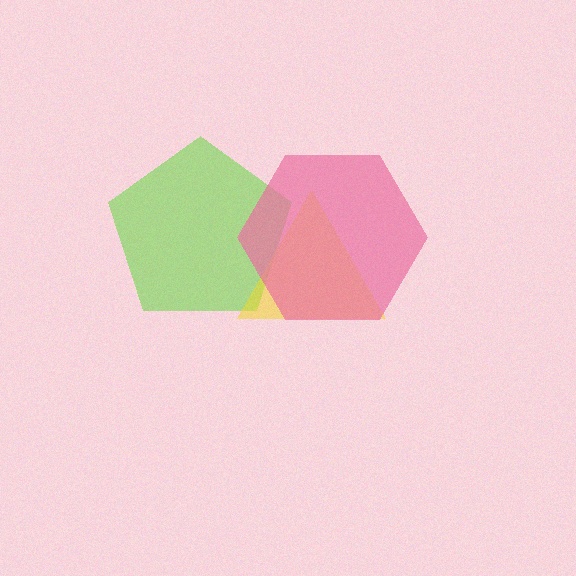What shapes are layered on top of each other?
The layered shapes are: a lime pentagon, a yellow triangle, a pink hexagon.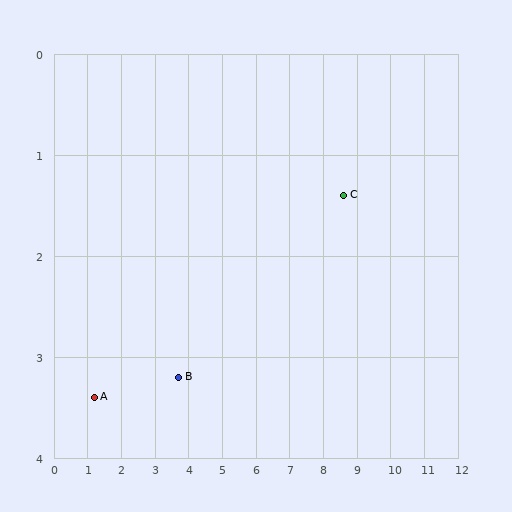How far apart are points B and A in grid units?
Points B and A are about 2.5 grid units apart.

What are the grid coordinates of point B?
Point B is at approximately (3.7, 3.2).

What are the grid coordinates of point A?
Point A is at approximately (1.2, 3.4).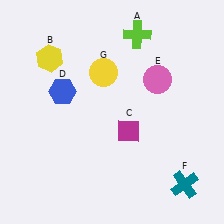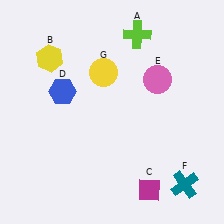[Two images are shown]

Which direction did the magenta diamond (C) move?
The magenta diamond (C) moved down.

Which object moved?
The magenta diamond (C) moved down.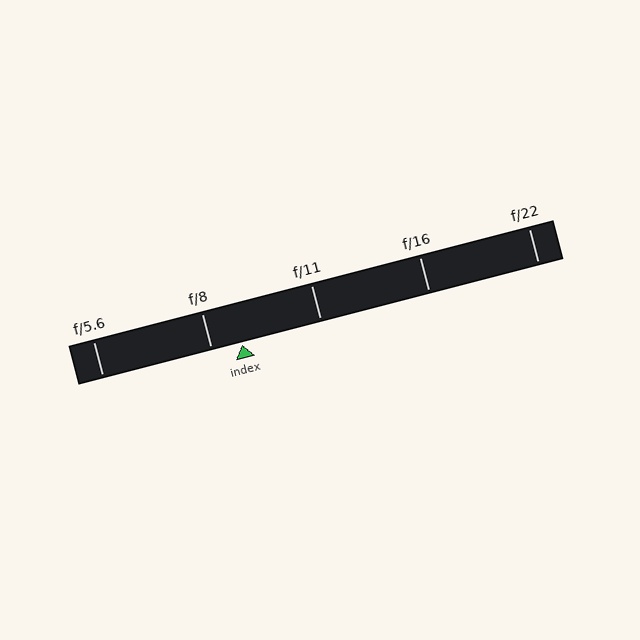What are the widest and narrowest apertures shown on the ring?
The widest aperture shown is f/5.6 and the narrowest is f/22.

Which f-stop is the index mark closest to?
The index mark is closest to f/8.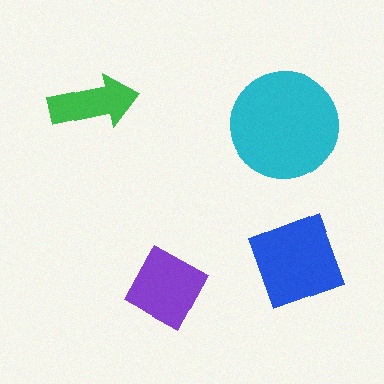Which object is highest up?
The green arrow is topmost.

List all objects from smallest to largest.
The green arrow, the purple diamond, the blue square, the cyan circle.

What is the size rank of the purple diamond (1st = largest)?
3rd.